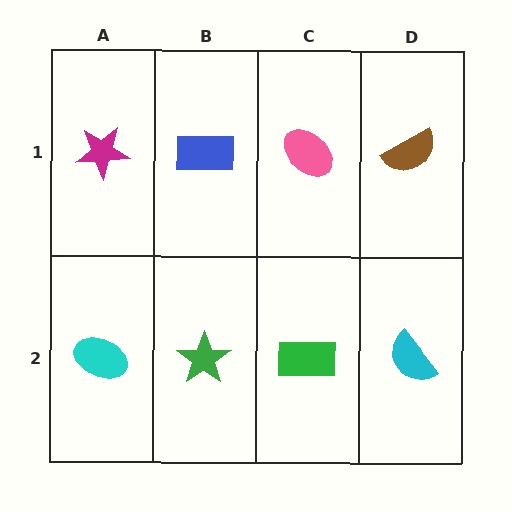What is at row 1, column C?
A pink ellipse.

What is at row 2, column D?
A cyan semicircle.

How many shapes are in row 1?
4 shapes.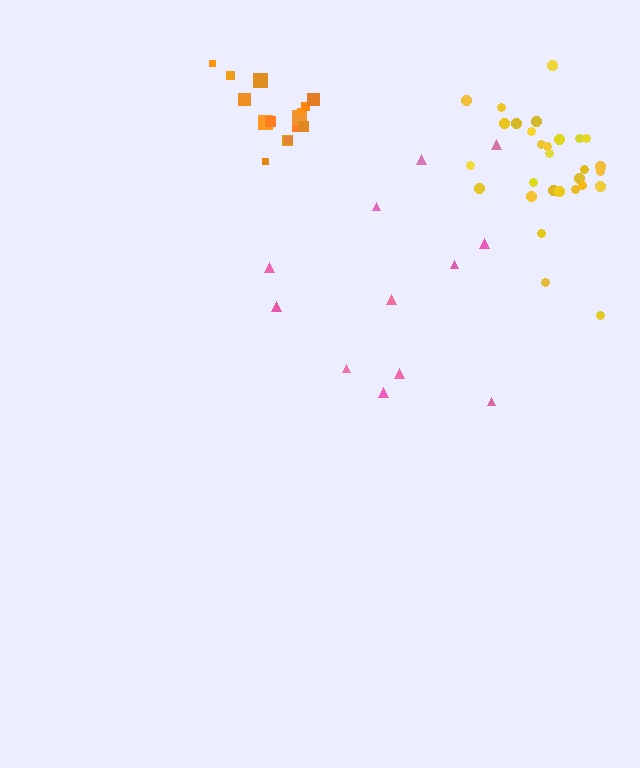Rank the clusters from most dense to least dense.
orange, yellow, pink.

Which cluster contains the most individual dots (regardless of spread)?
Yellow (29).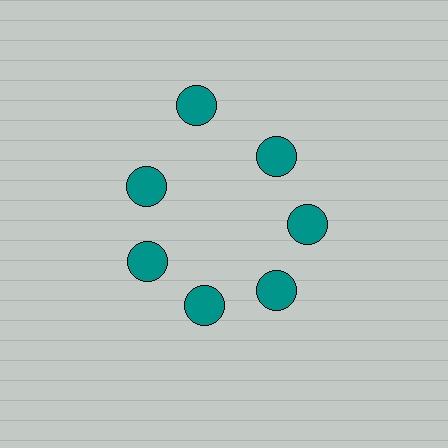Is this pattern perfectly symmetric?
No. The 7 teal circles are arranged in a ring, but one element near the 12 o'clock position is pushed outward from the center, breaking the 7-fold rotational symmetry.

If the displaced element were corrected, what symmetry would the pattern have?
It would have 7-fold rotational symmetry — the pattern would map onto itself every 51 degrees.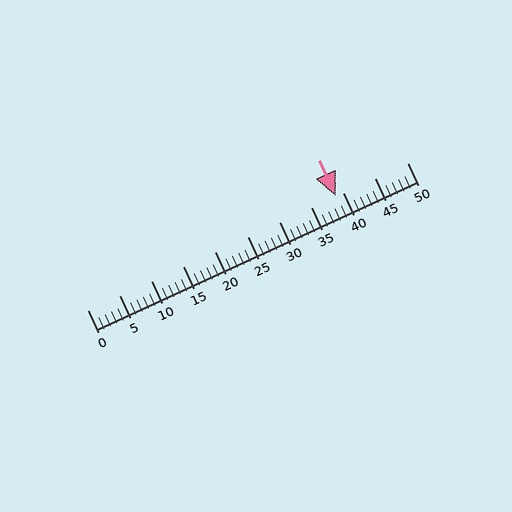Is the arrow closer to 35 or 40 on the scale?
The arrow is closer to 40.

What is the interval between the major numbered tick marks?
The major tick marks are spaced 5 units apart.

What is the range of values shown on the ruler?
The ruler shows values from 0 to 50.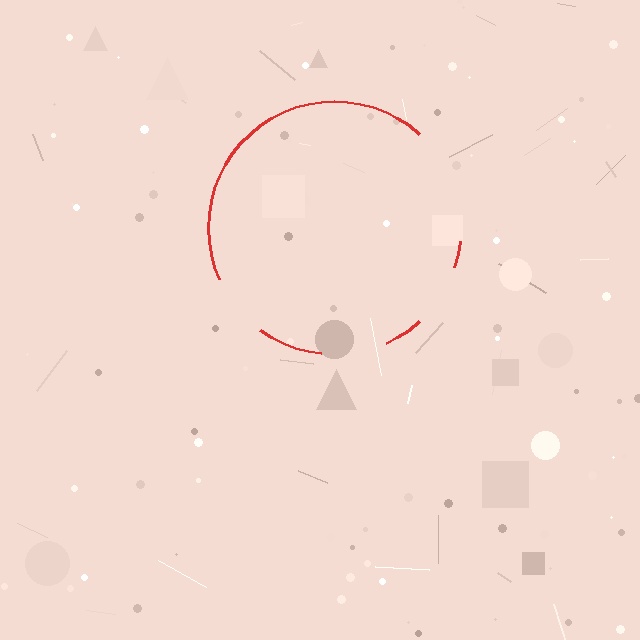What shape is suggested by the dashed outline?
The dashed outline suggests a circle.